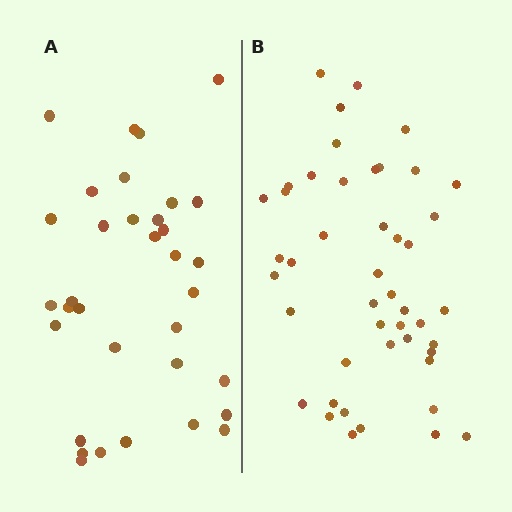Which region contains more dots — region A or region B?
Region B (the right region) has more dots.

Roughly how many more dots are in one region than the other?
Region B has roughly 12 or so more dots than region A.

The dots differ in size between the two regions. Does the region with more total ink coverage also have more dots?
No. Region A has more total ink coverage because its dots are larger, but region B actually contains more individual dots. Total area can be misleading — the number of items is what matters here.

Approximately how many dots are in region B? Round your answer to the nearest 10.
About 50 dots. (The exact count is 46, which rounds to 50.)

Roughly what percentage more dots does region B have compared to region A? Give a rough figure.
About 35% more.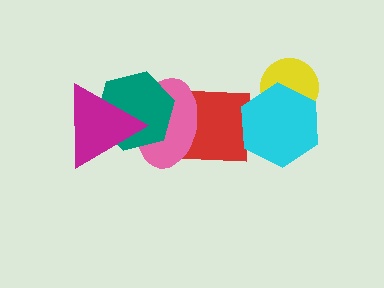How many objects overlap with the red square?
2 objects overlap with the red square.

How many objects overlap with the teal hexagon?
2 objects overlap with the teal hexagon.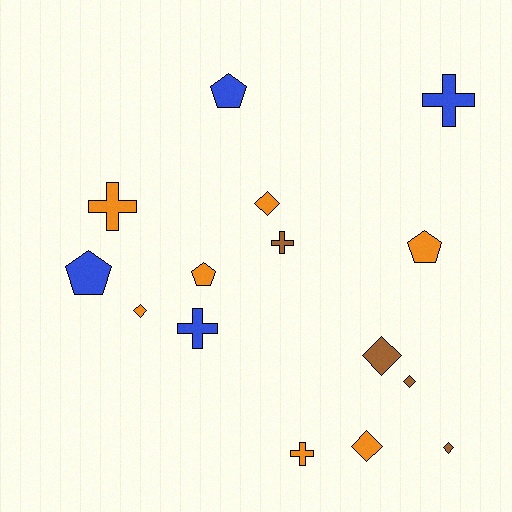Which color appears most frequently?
Orange, with 7 objects.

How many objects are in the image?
There are 15 objects.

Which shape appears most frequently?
Diamond, with 6 objects.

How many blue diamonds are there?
There are no blue diamonds.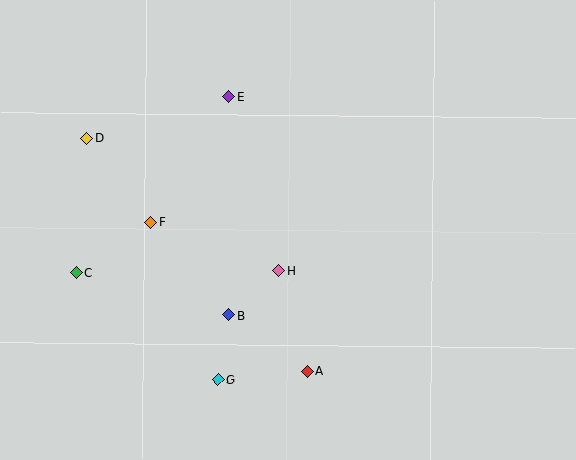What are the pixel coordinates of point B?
Point B is at (229, 315).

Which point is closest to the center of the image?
Point H at (278, 271) is closest to the center.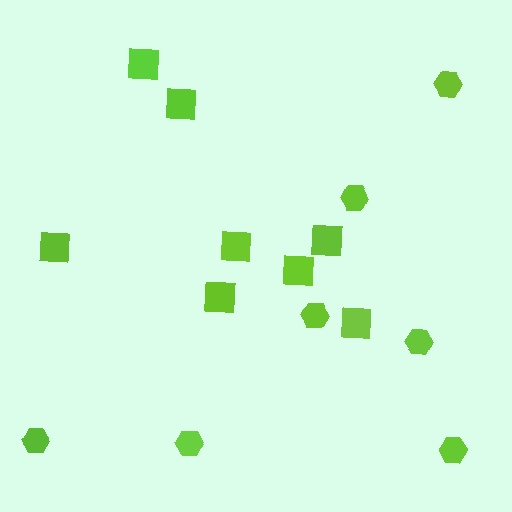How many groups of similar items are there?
There are 2 groups: one group of hexagons (7) and one group of squares (8).